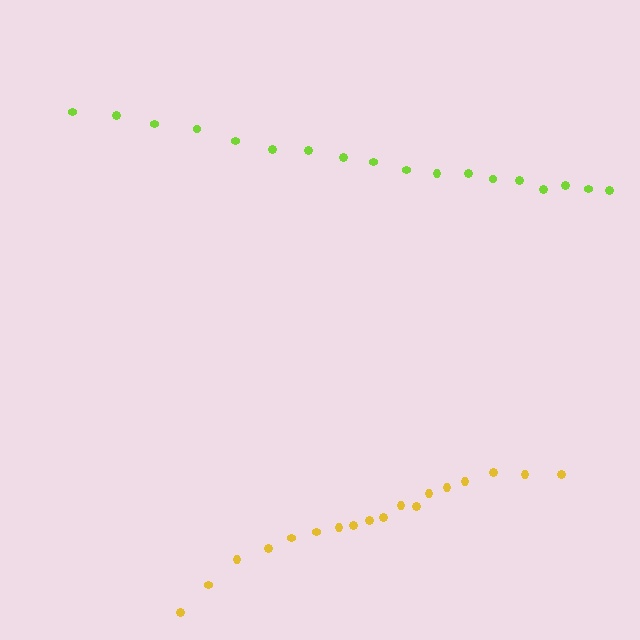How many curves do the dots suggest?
There are 2 distinct paths.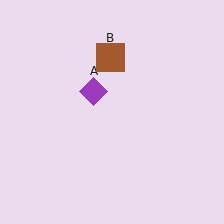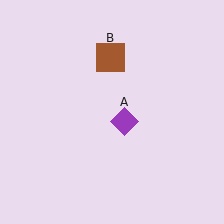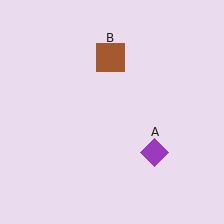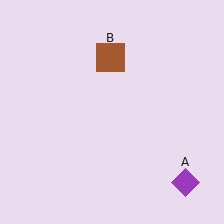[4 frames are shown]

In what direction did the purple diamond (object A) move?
The purple diamond (object A) moved down and to the right.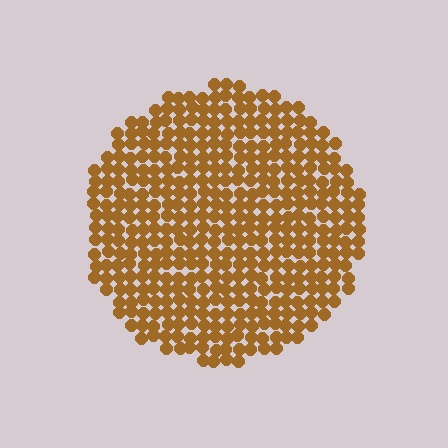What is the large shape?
The large shape is a circle.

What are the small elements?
The small elements are circles.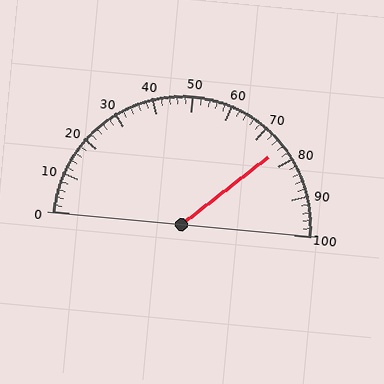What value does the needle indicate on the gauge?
The needle indicates approximately 76.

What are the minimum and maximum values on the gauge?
The gauge ranges from 0 to 100.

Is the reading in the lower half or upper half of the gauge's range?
The reading is in the upper half of the range (0 to 100).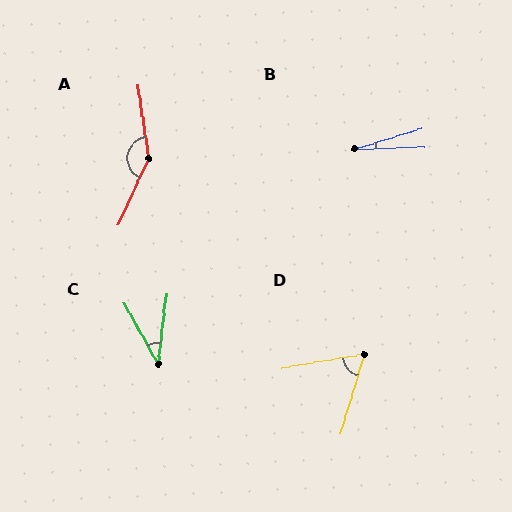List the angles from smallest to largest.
B (16°), C (37°), D (63°), A (148°).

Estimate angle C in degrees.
Approximately 37 degrees.